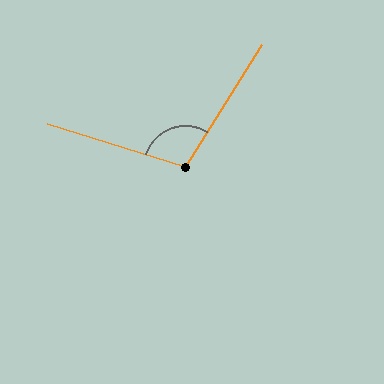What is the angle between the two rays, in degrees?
Approximately 105 degrees.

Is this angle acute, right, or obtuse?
It is obtuse.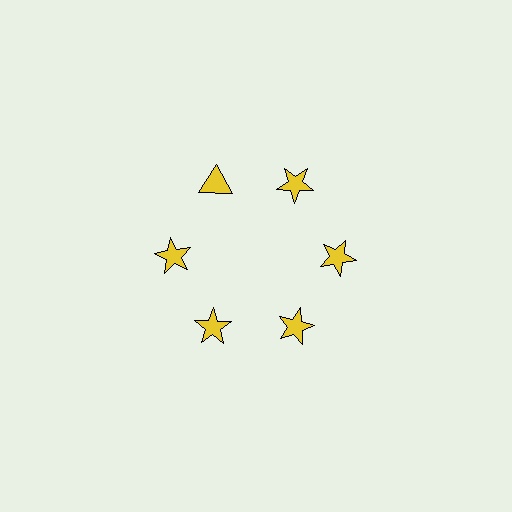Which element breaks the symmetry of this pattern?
The yellow triangle at roughly the 11 o'clock position breaks the symmetry. All other shapes are yellow stars.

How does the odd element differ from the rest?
It has a different shape: triangle instead of star.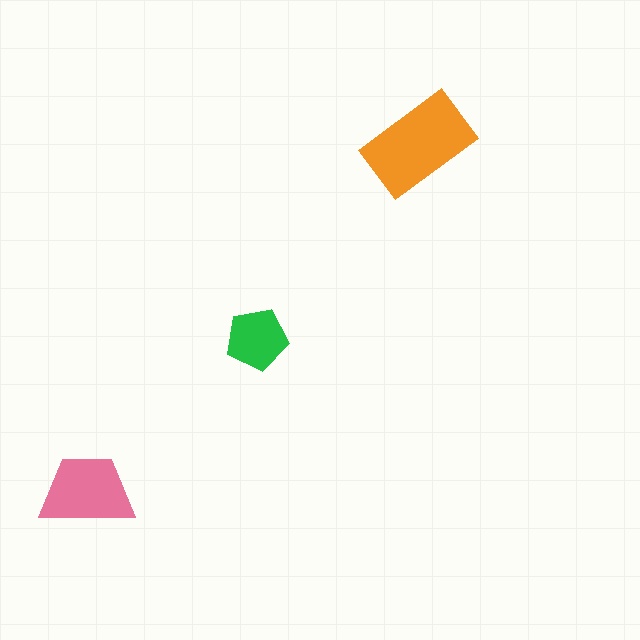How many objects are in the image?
There are 3 objects in the image.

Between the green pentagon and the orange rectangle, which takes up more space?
The orange rectangle.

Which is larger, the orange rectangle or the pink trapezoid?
The orange rectangle.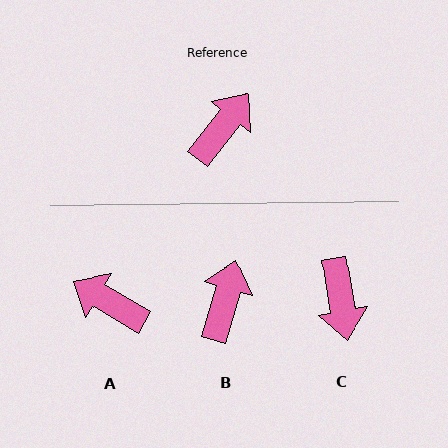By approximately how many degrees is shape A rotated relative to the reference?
Approximately 97 degrees counter-clockwise.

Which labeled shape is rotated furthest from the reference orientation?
C, about 133 degrees away.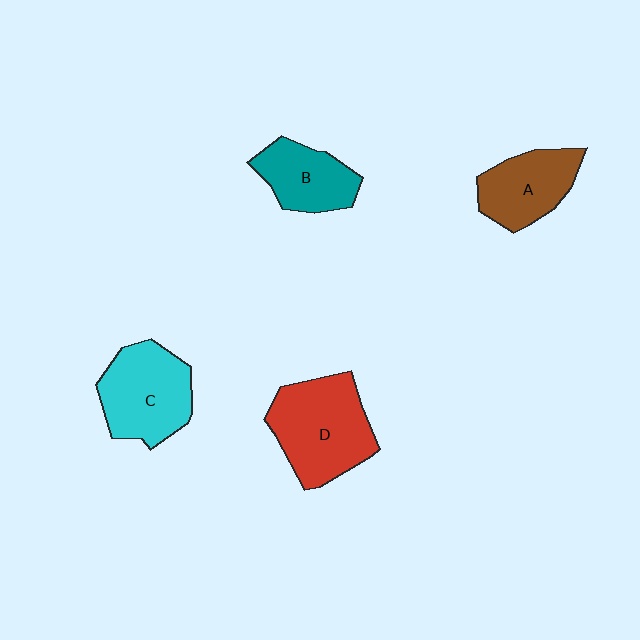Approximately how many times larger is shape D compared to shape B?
Approximately 1.6 times.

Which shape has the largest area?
Shape D (red).